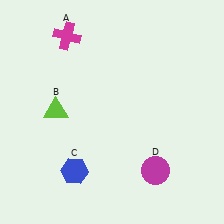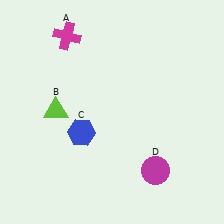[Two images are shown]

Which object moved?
The blue hexagon (C) moved up.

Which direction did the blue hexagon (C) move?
The blue hexagon (C) moved up.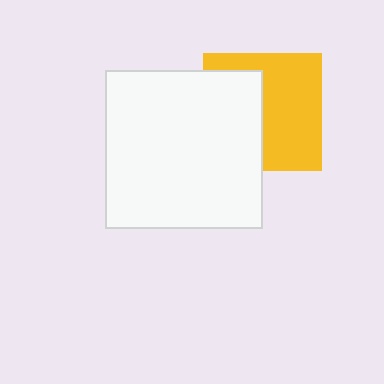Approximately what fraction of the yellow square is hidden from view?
Roughly 44% of the yellow square is hidden behind the white square.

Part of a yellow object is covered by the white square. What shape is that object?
It is a square.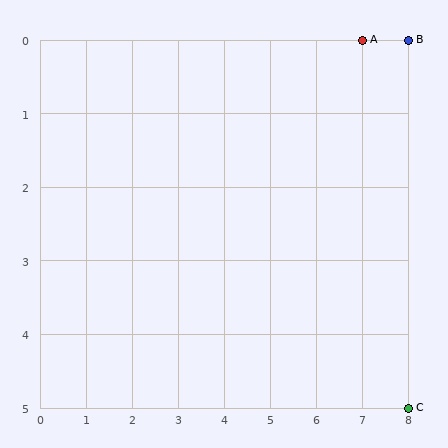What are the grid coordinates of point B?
Point B is at grid coordinates (8, 0).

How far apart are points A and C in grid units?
Points A and C are 1 column and 5 rows apart (about 5.1 grid units diagonally).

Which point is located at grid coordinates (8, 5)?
Point C is at (8, 5).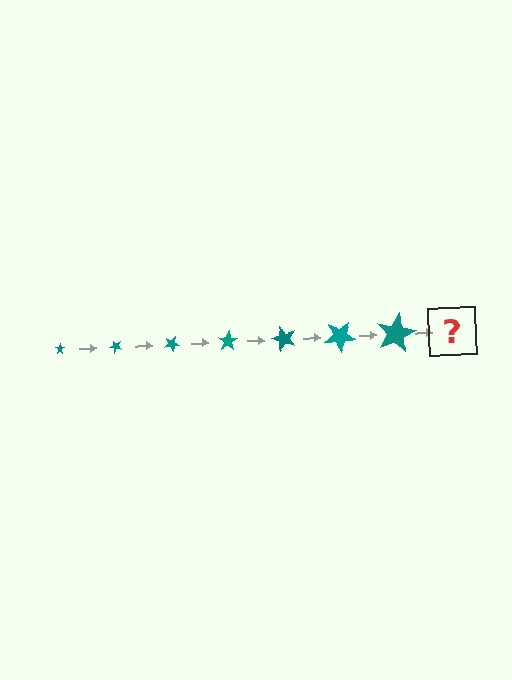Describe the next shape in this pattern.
It should be a star, larger than the previous one and rotated 350 degrees from the start.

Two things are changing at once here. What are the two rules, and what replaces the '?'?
The two rules are that the star grows larger each step and it rotates 50 degrees each step. The '?' should be a star, larger than the previous one and rotated 350 degrees from the start.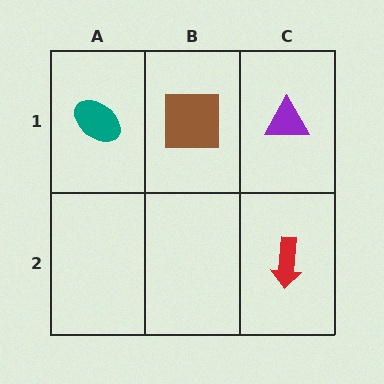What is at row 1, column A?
A teal ellipse.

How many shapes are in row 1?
3 shapes.